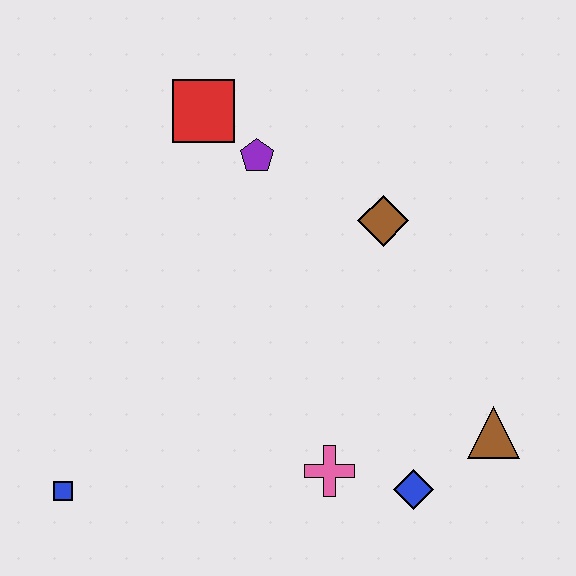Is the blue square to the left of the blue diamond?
Yes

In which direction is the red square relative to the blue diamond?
The red square is above the blue diamond.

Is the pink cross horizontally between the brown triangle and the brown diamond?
No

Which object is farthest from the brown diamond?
The blue square is farthest from the brown diamond.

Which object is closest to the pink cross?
The blue diamond is closest to the pink cross.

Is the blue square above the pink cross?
No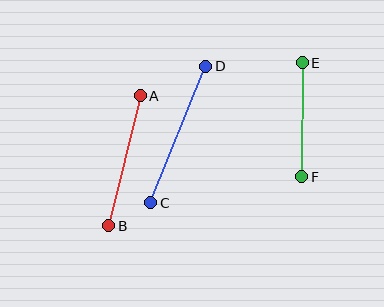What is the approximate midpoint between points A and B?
The midpoint is at approximately (125, 161) pixels.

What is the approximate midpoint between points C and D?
The midpoint is at approximately (178, 135) pixels.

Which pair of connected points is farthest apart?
Points C and D are farthest apart.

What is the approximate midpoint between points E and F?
The midpoint is at approximately (302, 120) pixels.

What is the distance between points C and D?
The distance is approximately 147 pixels.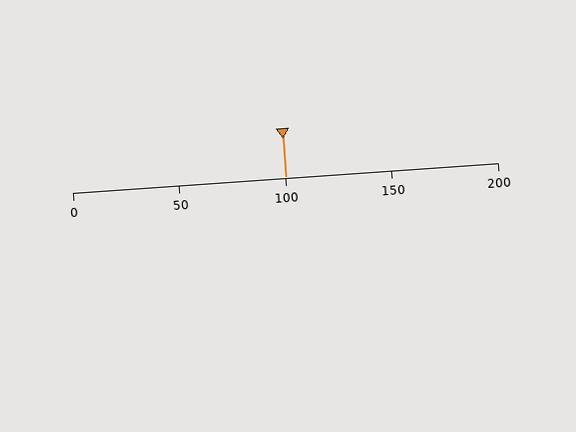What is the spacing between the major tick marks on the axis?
The major ticks are spaced 50 apart.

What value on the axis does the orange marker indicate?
The marker indicates approximately 100.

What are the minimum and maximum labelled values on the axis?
The axis runs from 0 to 200.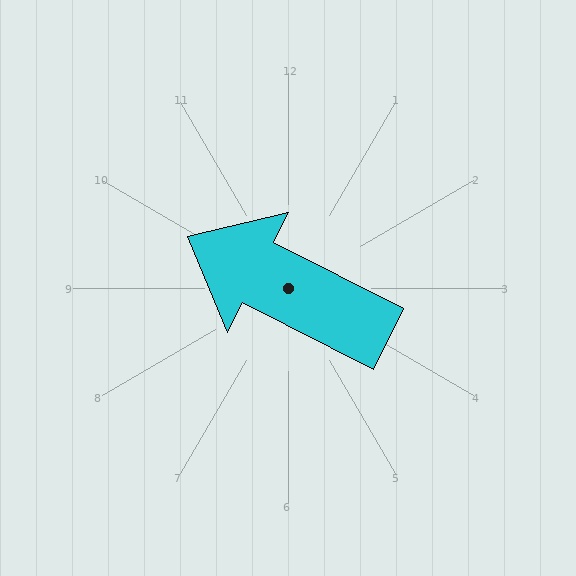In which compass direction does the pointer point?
Northwest.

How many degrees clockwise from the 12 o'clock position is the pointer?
Approximately 297 degrees.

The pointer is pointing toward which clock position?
Roughly 10 o'clock.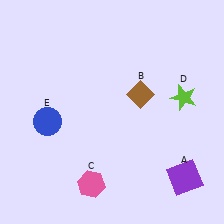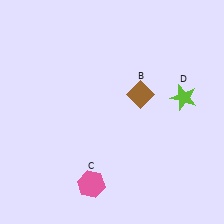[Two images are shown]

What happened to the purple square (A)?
The purple square (A) was removed in Image 2. It was in the bottom-right area of Image 1.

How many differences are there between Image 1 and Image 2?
There are 2 differences between the two images.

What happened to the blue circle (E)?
The blue circle (E) was removed in Image 2. It was in the bottom-left area of Image 1.